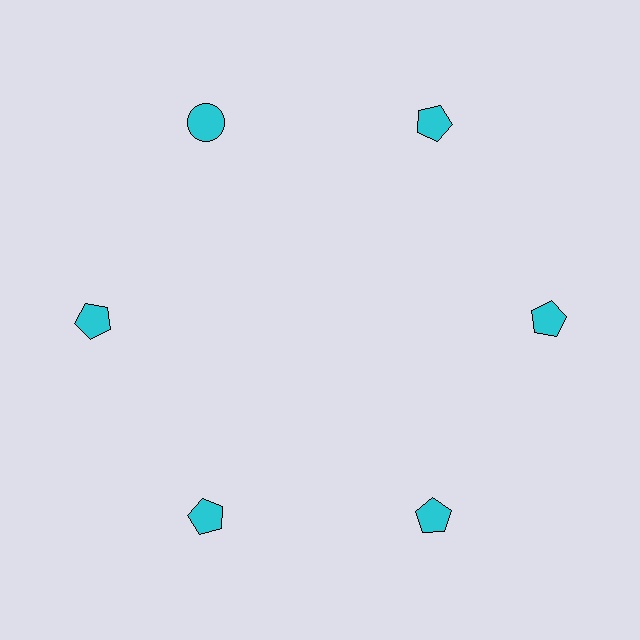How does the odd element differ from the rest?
It has a different shape: circle instead of pentagon.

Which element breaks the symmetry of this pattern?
The cyan circle at roughly the 11 o'clock position breaks the symmetry. All other shapes are cyan pentagons.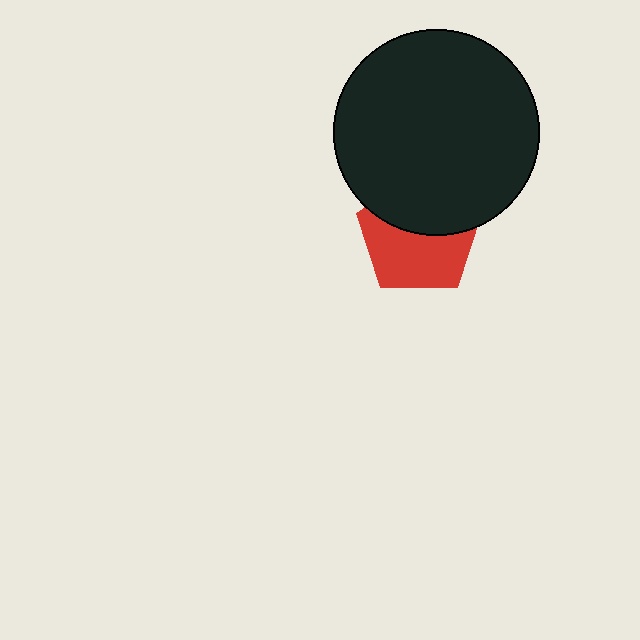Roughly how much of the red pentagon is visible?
About half of it is visible (roughly 55%).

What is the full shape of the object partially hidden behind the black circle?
The partially hidden object is a red pentagon.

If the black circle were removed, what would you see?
You would see the complete red pentagon.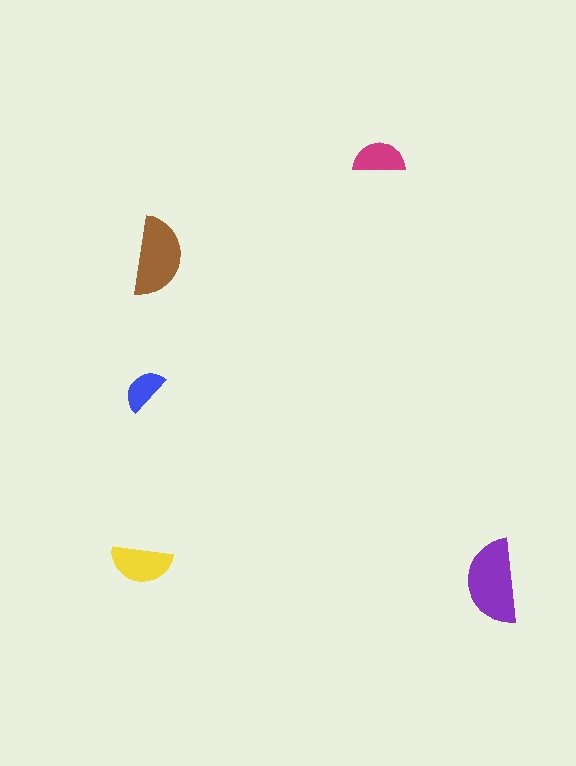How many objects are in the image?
There are 5 objects in the image.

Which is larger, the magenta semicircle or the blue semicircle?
The magenta one.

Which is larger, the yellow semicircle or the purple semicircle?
The purple one.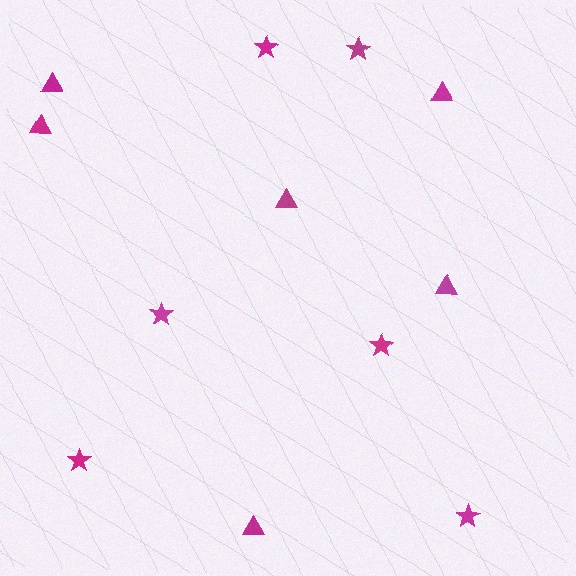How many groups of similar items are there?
There are 2 groups: one group of stars (6) and one group of triangles (6).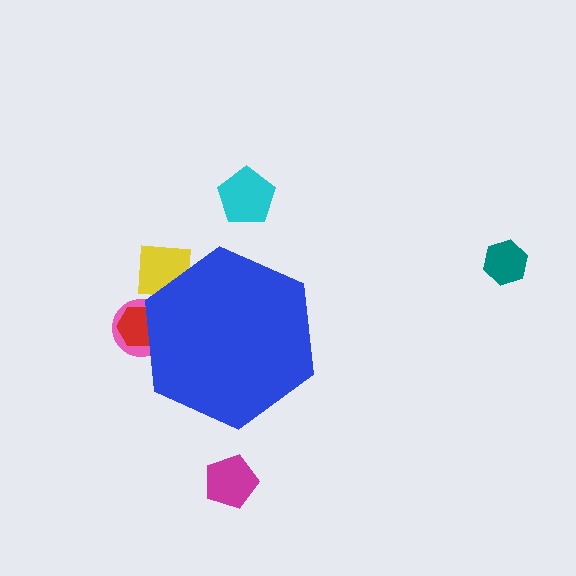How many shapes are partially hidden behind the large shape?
3 shapes are partially hidden.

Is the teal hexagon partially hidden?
No, the teal hexagon is fully visible.